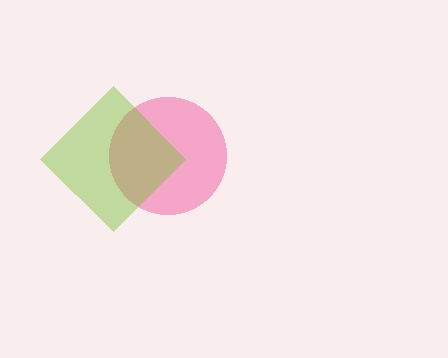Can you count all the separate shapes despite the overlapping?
Yes, there are 2 separate shapes.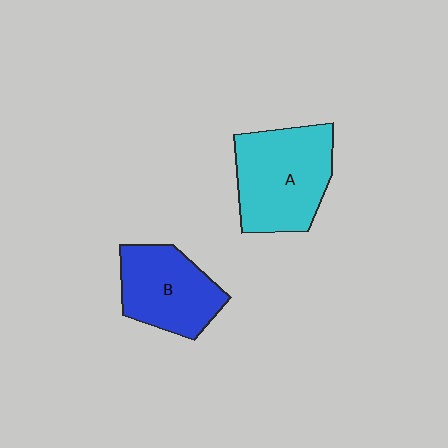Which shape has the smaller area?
Shape B (blue).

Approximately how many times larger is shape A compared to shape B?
Approximately 1.3 times.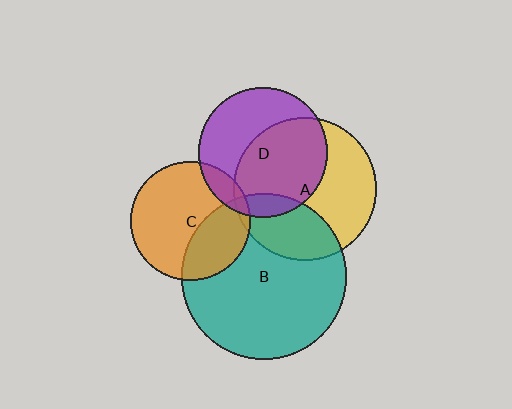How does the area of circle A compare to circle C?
Approximately 1.4 times.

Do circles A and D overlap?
Yes.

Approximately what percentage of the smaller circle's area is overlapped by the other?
Approximately 55%.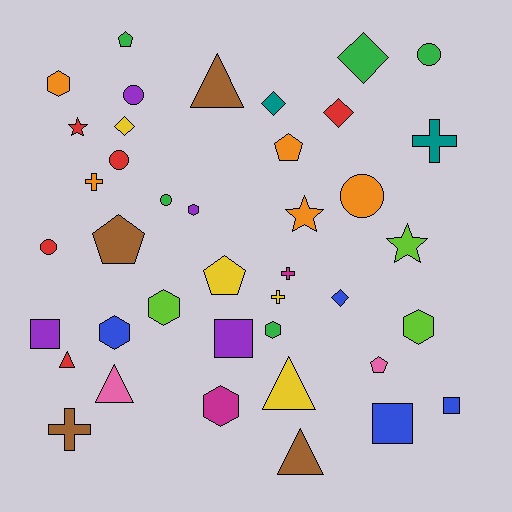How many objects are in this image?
There are 40 objects.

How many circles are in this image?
There are 6 circles.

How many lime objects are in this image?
There are 3 lime objects.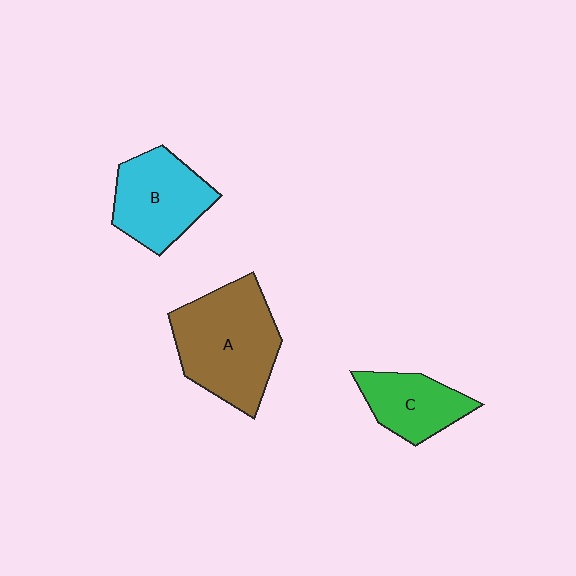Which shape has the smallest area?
Shape C (green).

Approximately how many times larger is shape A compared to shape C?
Approximately 1.8 times.